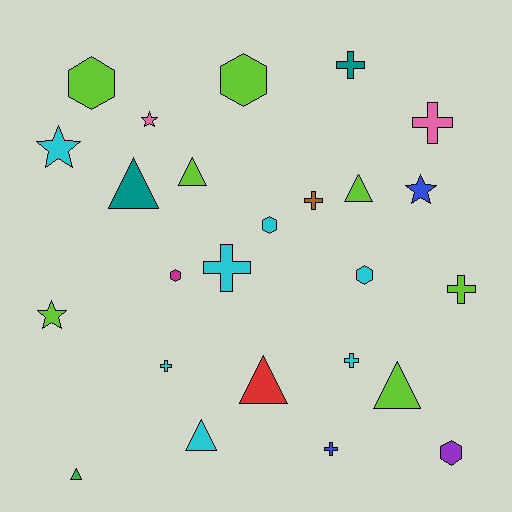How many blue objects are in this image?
There are 2 blue objects.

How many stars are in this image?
There are 4 stars.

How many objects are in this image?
There are 25 objects.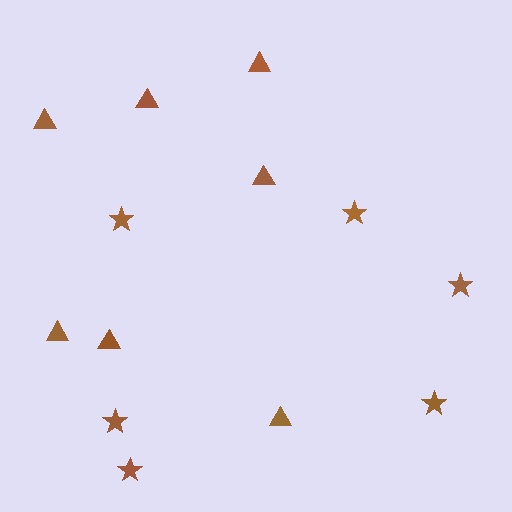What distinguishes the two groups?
There are 2 groups: one group of triangles (7) and one group of stars (6).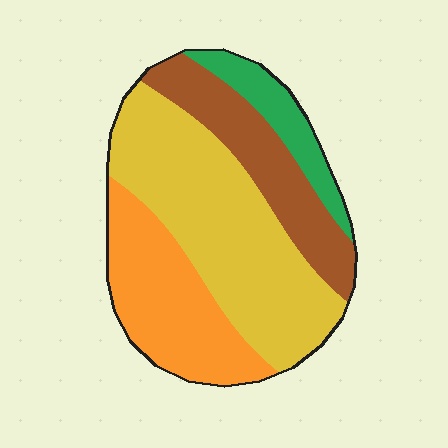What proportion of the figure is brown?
Brown takes up less than a quarter of the figure.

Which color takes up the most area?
Yellow, at roughly 45%.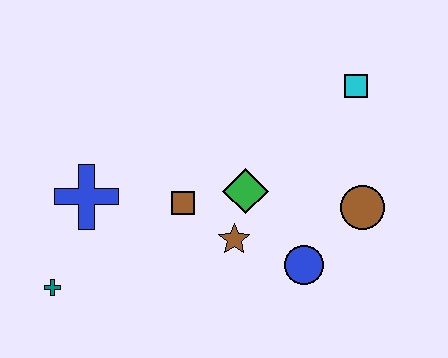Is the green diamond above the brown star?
Yes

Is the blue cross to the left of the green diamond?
Yes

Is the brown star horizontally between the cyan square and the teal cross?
Yes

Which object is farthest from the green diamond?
The teal cross is farthest from the green diamond.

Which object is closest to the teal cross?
The blue cross is closest to the teal cross.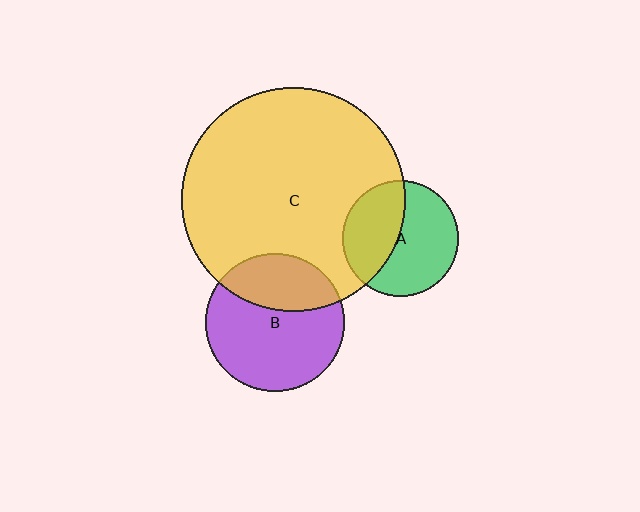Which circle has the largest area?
Circle C (yellow).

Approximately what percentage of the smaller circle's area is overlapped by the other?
Approximately 35%.